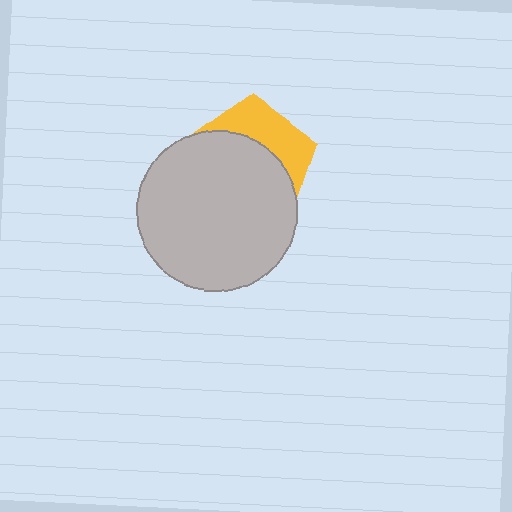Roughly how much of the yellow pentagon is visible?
A small part of it is visible (roughly 35%).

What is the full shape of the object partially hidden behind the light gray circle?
The partially hidden object is a yellow pentagon.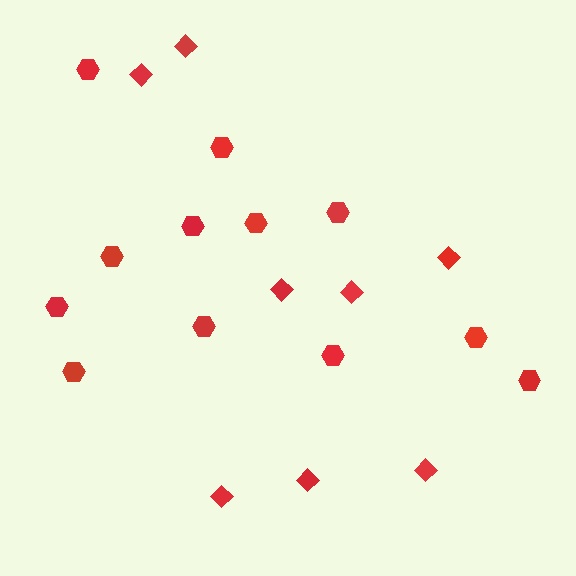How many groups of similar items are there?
There are 2 groups: one group of hexagons (12) and one group of diamonds (8).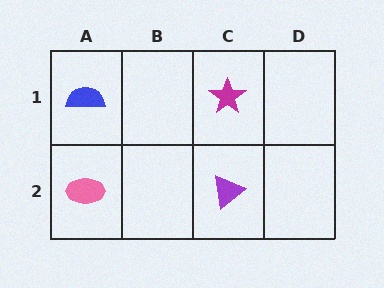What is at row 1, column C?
A magenta star.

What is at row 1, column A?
A blue semicircle.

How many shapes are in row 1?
2 shapes.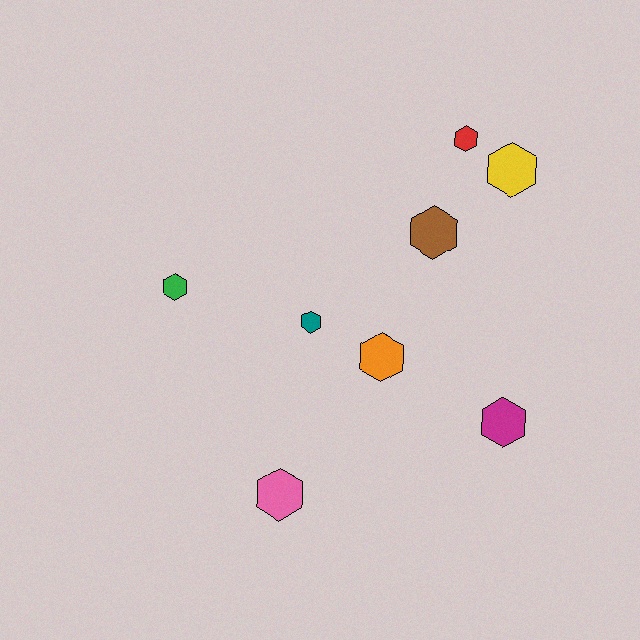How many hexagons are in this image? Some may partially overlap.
There are 8 hexagons.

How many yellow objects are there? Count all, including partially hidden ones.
There is 1 yellow object.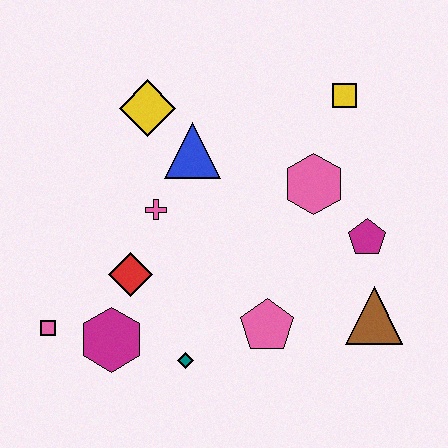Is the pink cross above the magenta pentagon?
Yes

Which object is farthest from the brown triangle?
The pink square is farthest from the brown triangle.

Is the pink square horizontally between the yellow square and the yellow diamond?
No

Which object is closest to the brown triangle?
The magenta pentagon is closest to the brown triangle.